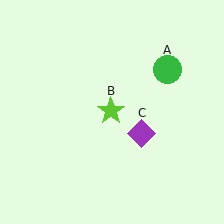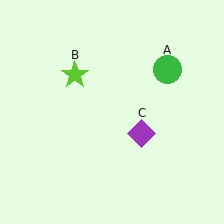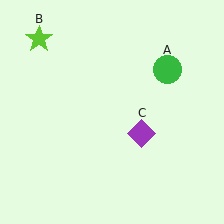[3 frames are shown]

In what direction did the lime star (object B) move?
The lime star (object B) moved up and to the left.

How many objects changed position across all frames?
1 object changed position: lime star (object B).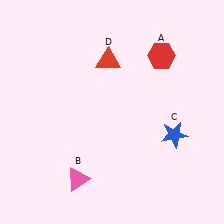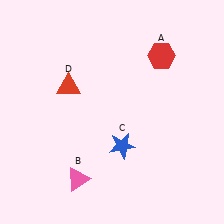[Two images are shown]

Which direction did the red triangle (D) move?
The red triangle (D) moved left.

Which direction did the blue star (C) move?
The blue star (C) moved left.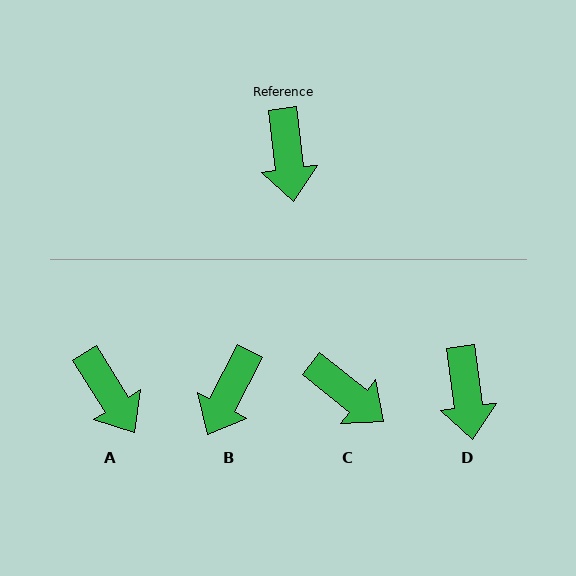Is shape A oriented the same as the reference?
No, it is off by about 25 degrees.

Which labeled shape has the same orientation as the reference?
D.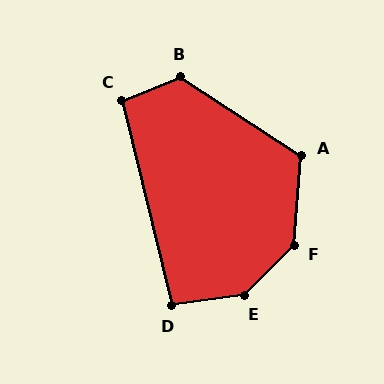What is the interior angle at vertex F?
Approximately 139 degrees (obtuse).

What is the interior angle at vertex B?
Approximately 125 degrees (obtuse).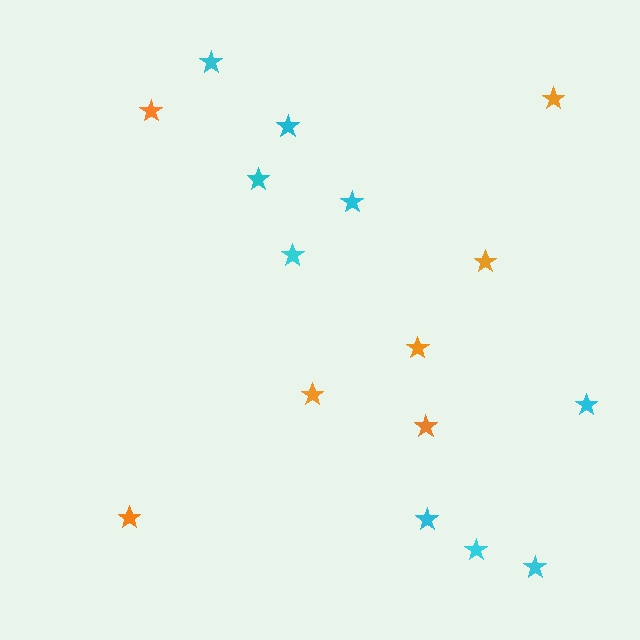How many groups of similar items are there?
There are 2 groups: one group of cyan stars (9) and one group of orange stars (7).